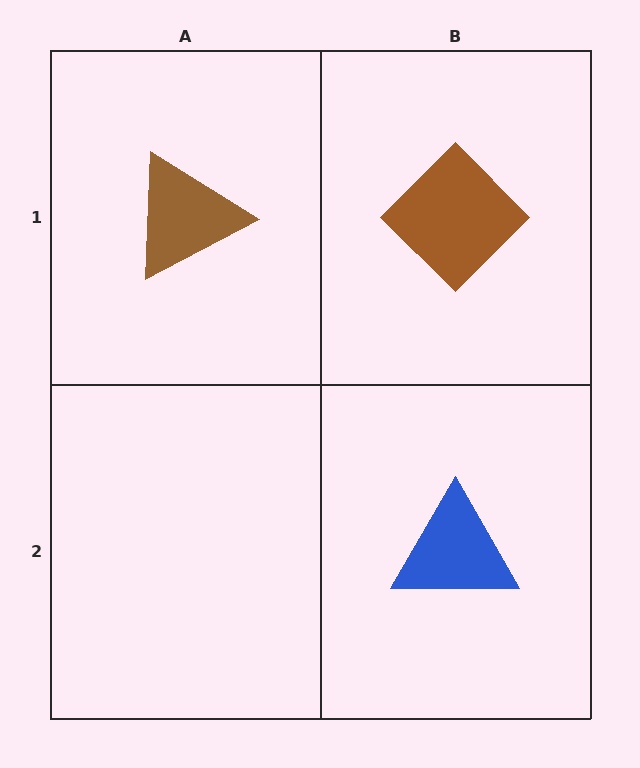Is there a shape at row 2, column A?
No, that cell is empty.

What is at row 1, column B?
A brown diamond.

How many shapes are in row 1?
2 shapes.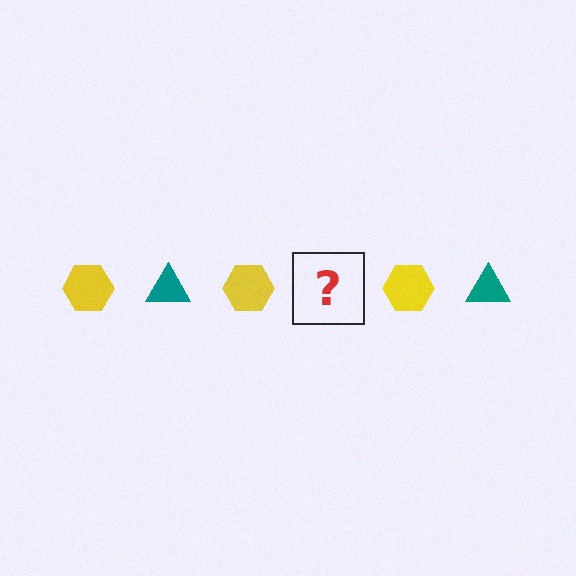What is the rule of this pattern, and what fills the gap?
The rule is that the pattern alternates between yellow hexagon and teal triangle. The gap should be filled with a teal triangle.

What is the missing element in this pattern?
The missing element is a teal triangle.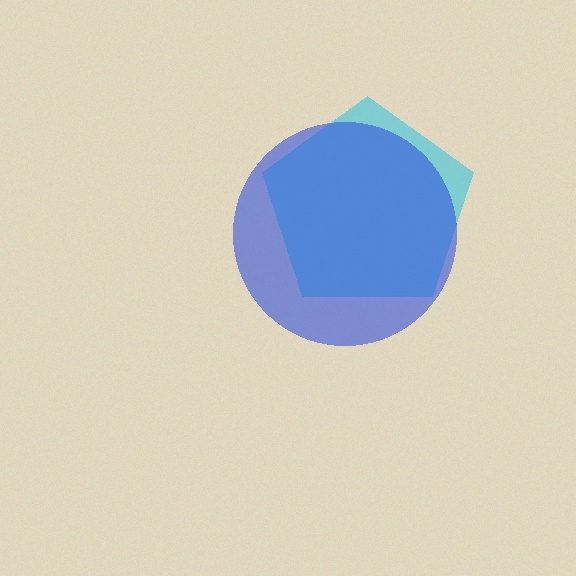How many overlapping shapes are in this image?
There are 2 overlapping shapes in the image.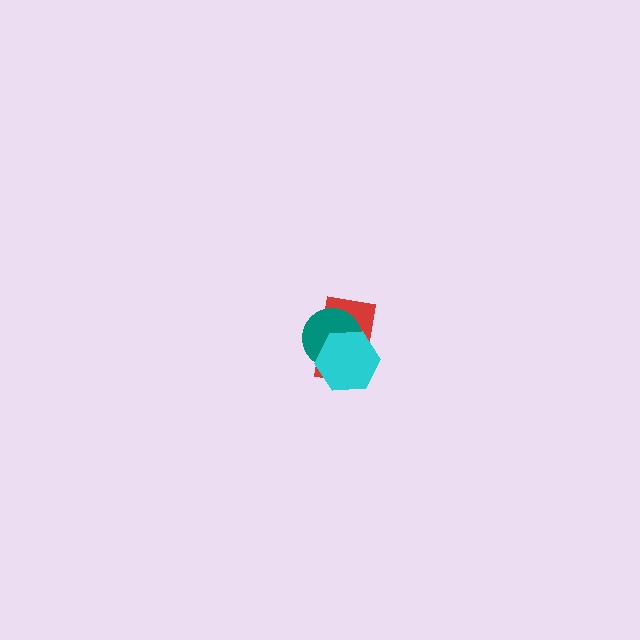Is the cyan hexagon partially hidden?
No, no other shape covers it.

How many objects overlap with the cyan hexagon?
2 objects overlap with the cyan hexagon.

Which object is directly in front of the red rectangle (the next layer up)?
The teal circle is directly in front of the red rectangle.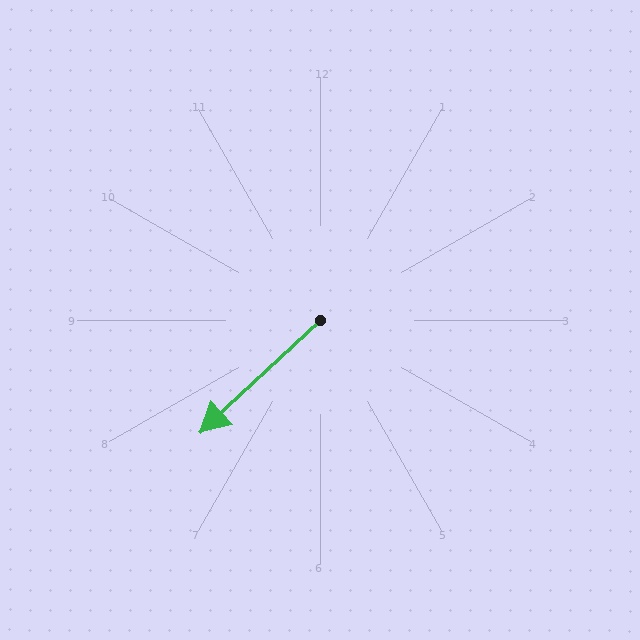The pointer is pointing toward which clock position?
Roughly 8 o'clock.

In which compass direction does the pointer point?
Southwest.